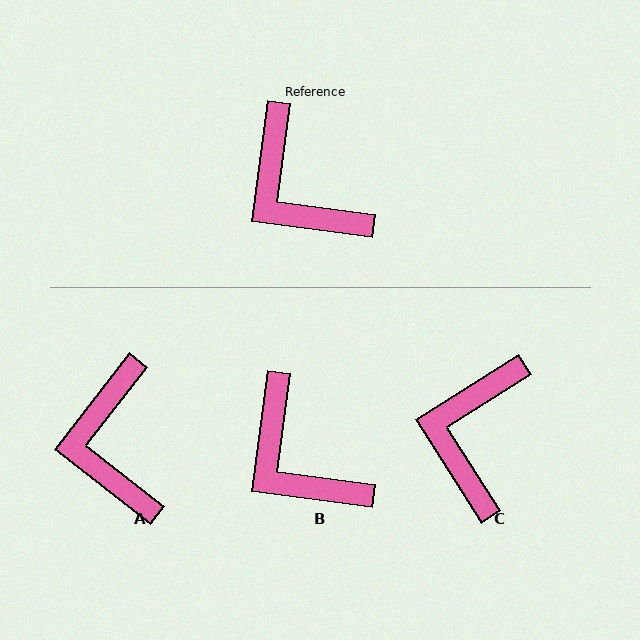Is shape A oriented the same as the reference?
No, it is off by about 31 degrees.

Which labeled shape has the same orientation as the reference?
B.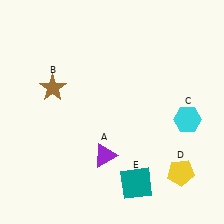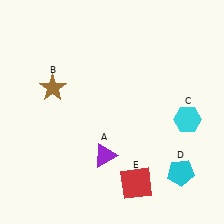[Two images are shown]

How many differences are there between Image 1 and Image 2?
There are 2 differences between the two images.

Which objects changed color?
D changed from yellow to cyan. E changed from teal to red.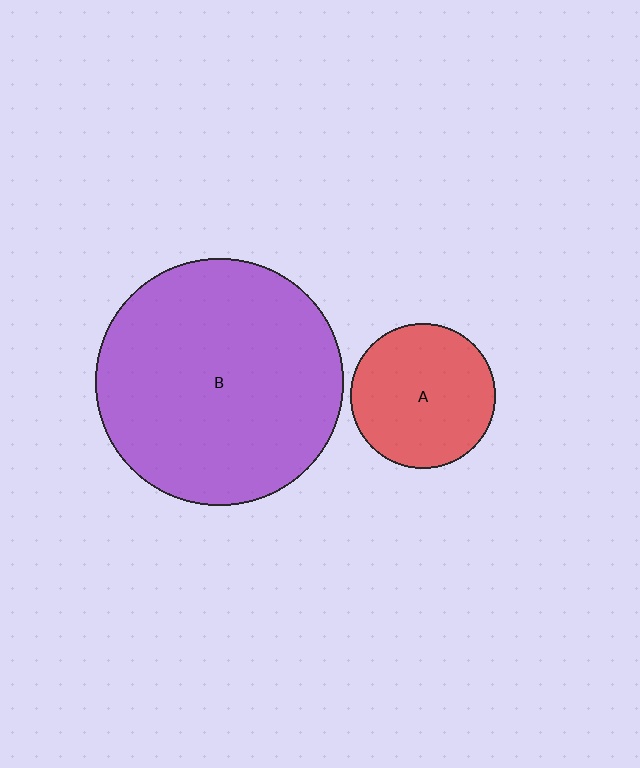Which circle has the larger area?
Circle B (purple).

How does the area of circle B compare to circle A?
Approximately 2.9 times.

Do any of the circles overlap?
No, none of the circles overlap.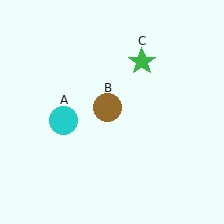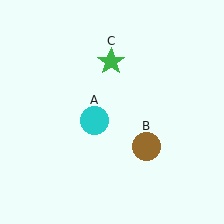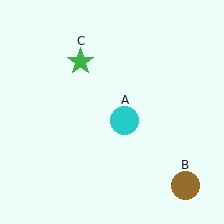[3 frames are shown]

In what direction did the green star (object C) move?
The green star (object C) moved left.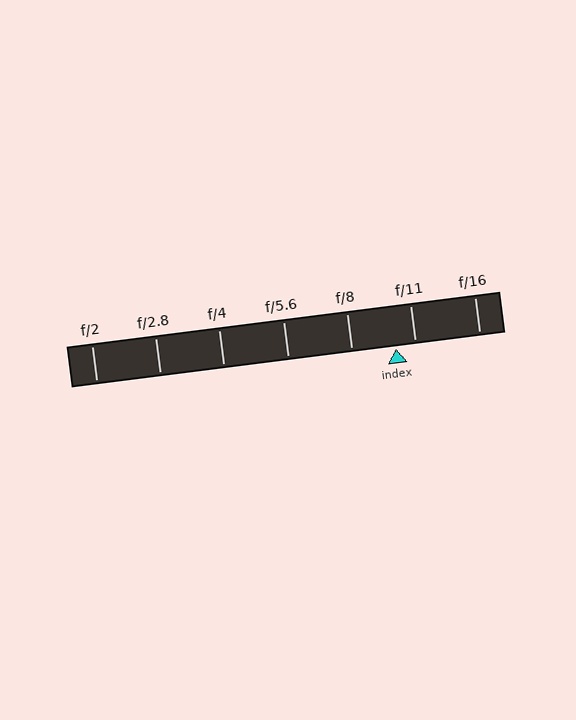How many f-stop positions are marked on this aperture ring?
There are 7 f-stop positions marked.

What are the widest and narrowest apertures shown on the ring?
The widest aperture shown is f/2 and the narrowest is f/16.